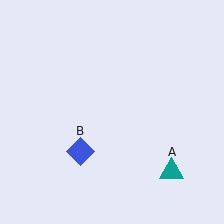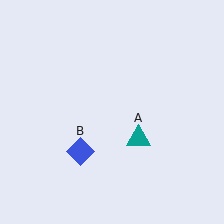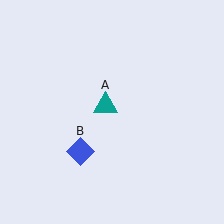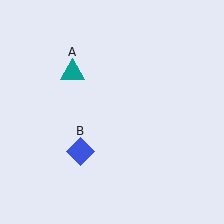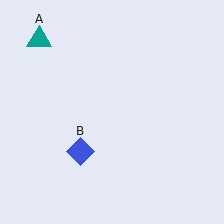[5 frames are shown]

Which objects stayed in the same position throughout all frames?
Blue diamond (object B) remained stationary.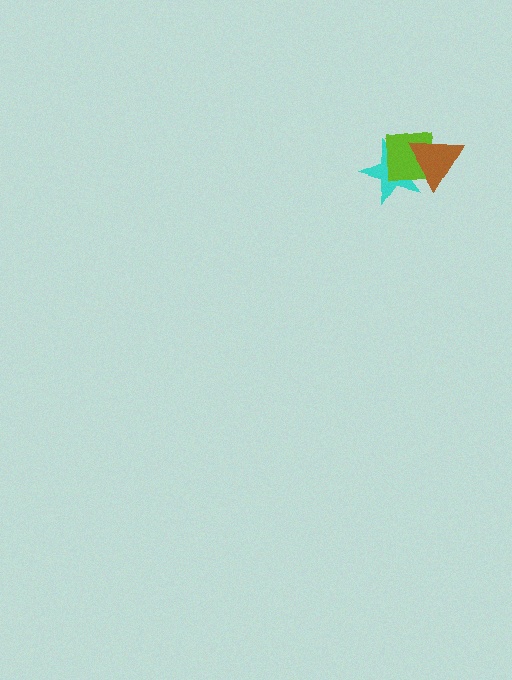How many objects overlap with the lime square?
2 objects overlap with the lime square.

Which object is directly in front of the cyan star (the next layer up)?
The lime square is directly in front of the cyan star.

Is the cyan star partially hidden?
Yes, it is partially covered by another shape.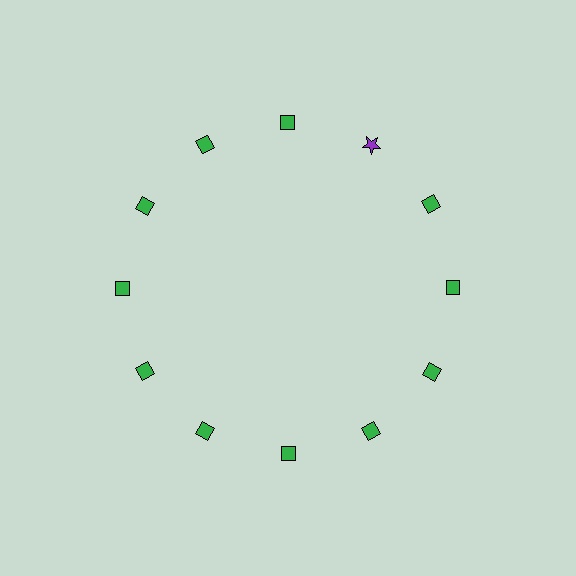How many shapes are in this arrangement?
There are 12 shapes arranged in a ring pattern.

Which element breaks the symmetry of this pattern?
The purple star at roughly the 1 o'clock position breaks the symmetry. All other shapes are green diamonds.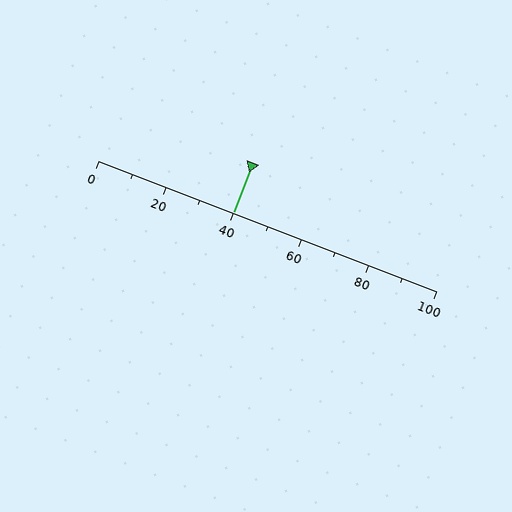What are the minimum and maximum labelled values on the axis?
The axis runs from 0 to 100.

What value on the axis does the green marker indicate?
The marker indicates approximately 40.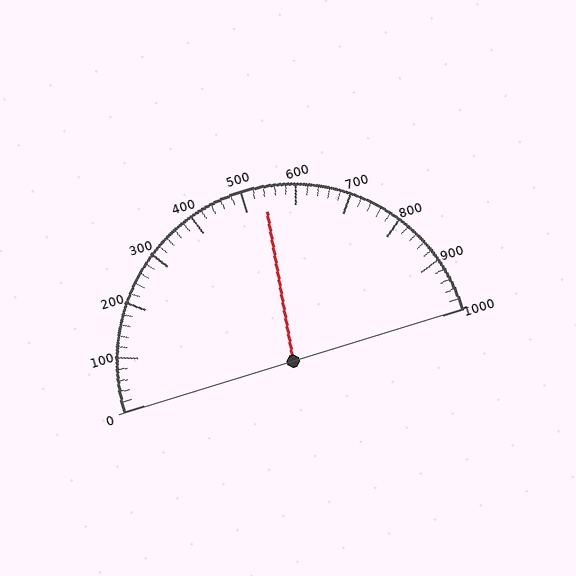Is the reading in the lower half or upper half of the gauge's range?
The reading is in the upper half of the range (0 to 1000).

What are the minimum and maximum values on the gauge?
The gauge ranges from 0 to 1000.